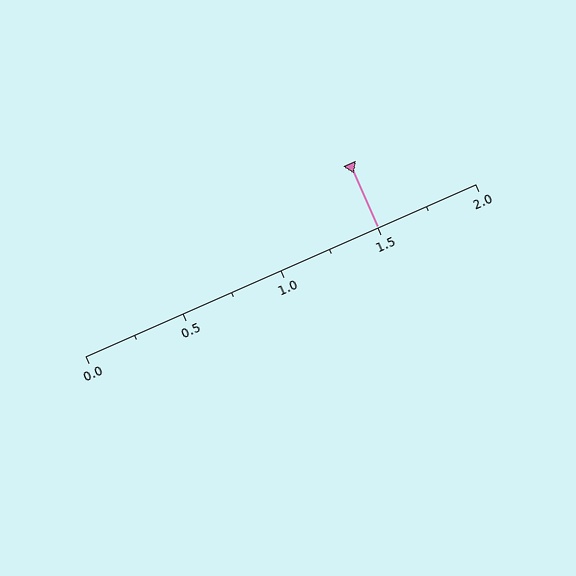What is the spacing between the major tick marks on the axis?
The major ticks are spaced 0.5 apart.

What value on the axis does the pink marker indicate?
The marker indicates approximately 1.5.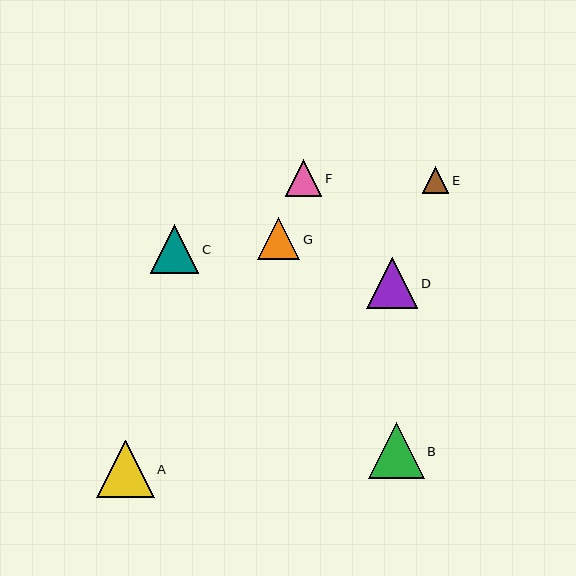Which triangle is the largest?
Triangle A is the largest with a size of approximately 57 pixels.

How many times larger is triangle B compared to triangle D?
Triangle B is approximately 1.1 times the size of triangle D.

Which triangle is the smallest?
Triangle E is the smallest with a size of approximately 27 pixels.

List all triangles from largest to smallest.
From largest to smallest: A, B, D, C, G, F, E.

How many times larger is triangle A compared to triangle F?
Triangle A is approximately 1.6 times the size of triangle F.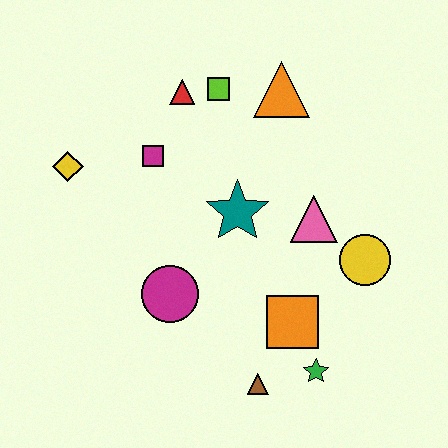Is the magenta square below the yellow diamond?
No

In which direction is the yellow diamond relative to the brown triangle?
The yellow diamond is above the brown triangle.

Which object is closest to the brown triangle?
The green star is closest to the brown triangle.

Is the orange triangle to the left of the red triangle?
No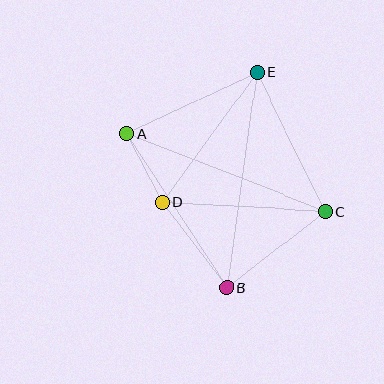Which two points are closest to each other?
Points A and D are closest to each other.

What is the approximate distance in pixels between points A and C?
The distance between A and C is approximately 213 pixels.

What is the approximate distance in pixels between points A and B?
The distance between A and B is approximately 184 pixels.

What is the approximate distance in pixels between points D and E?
The distance between D and E is approximately 160 pixels.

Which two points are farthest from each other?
Points B and E are farthest from each other.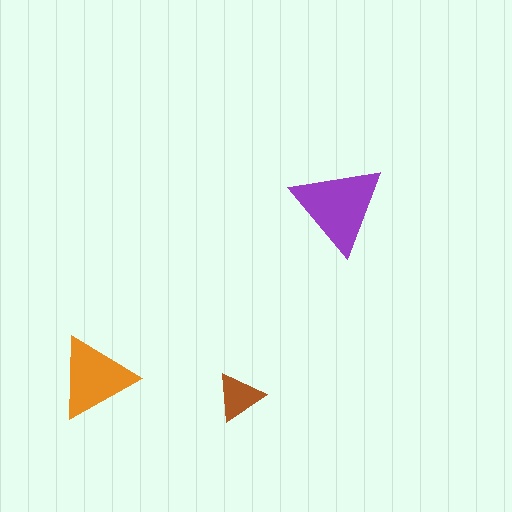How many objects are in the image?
There are 3 objects in the image.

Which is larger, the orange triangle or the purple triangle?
The purple one.